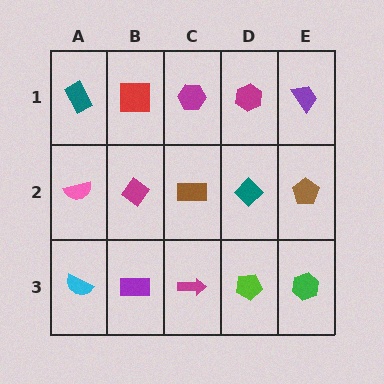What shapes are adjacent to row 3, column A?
A pink semicircle (row 2, column A), a purple rectangle (row 3, column B).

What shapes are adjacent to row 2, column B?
A red square (row 1, column B), a purple rectangle (row 3, column B), a pink semicircle (row 2, column A), a brown rectangle (row 2, column C).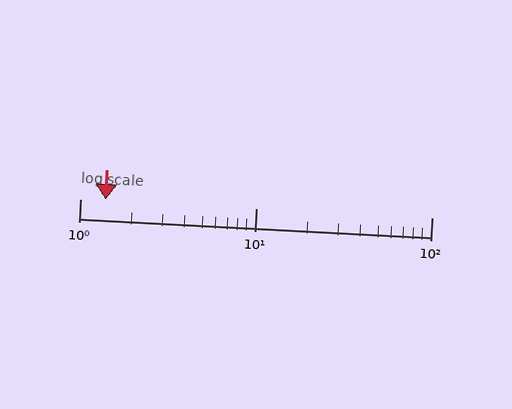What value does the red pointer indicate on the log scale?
The pointer indicates approximately 1.4.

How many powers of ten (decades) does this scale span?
The scale spans 2 decades, from 1 to 100.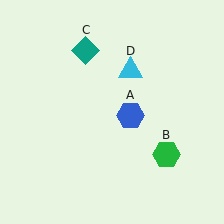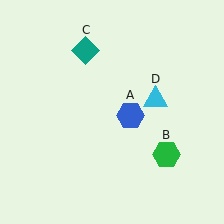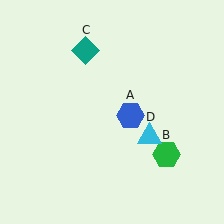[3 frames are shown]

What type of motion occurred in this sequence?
The cyan triangle (object D) rotated clockwise around the center of the scene.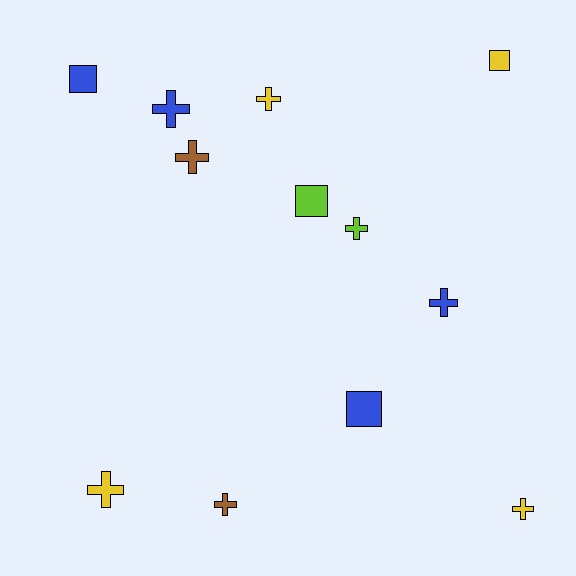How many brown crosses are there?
There are 2 brown crosses.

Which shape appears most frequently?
Cross, with 8 objects.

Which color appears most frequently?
Blue, with 4 objects.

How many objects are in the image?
There are 12 objects.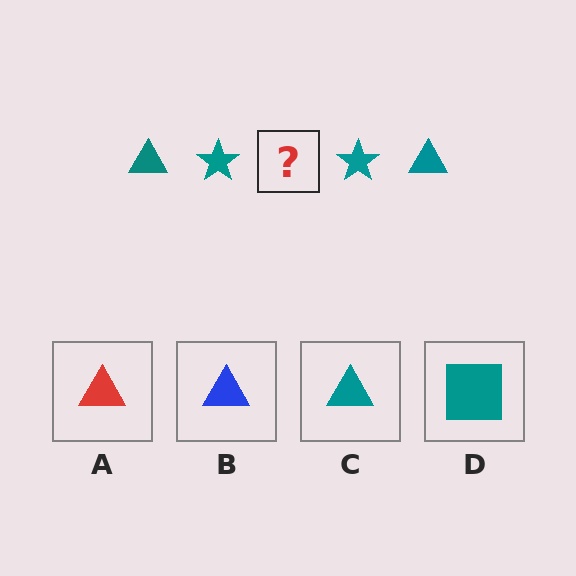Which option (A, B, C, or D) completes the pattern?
C.